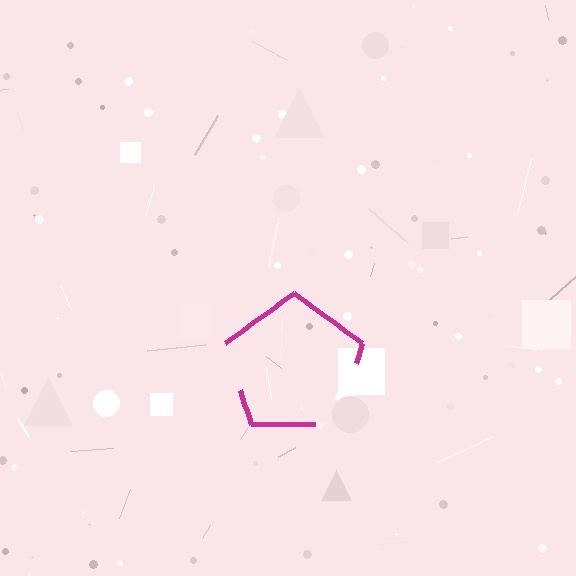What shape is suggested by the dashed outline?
The dashed outline suggests a pentagon.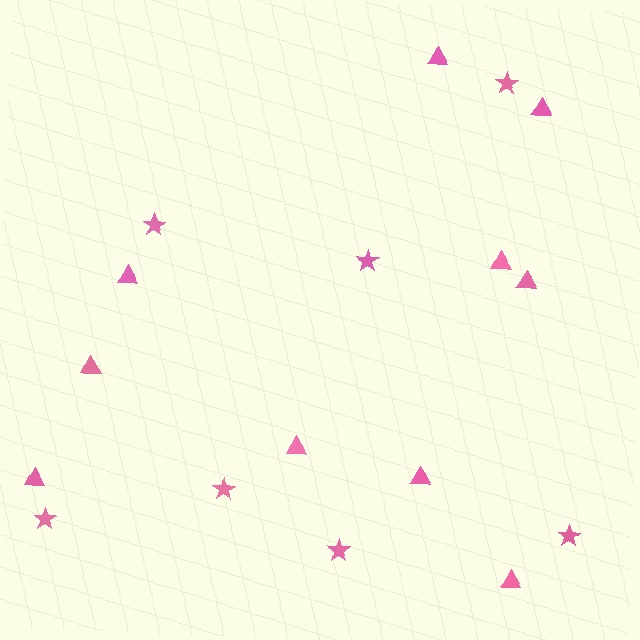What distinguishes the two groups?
There are 2 groups: one group of triangles (10) and one group of stars (7).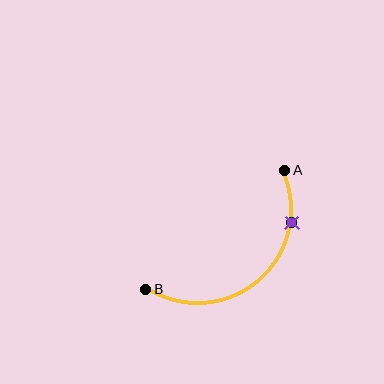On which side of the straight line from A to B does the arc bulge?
The arc bulges below and to the right of the straight line connecting A and B.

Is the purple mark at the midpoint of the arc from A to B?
No. The purple mark lies on the arc but is closer to endpoint A. The arc midpoint would be at the point on the curve equidistant along the arc from both A and B.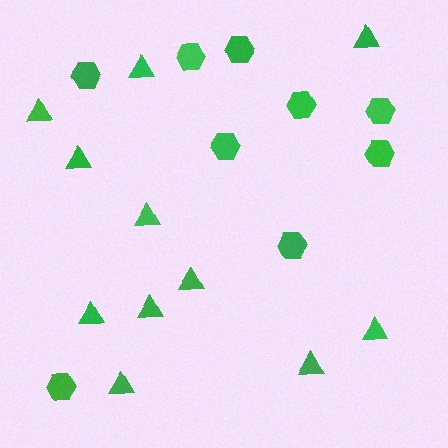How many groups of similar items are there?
There are 2 groups: one group of triangles (11) and one group of hexagons (9).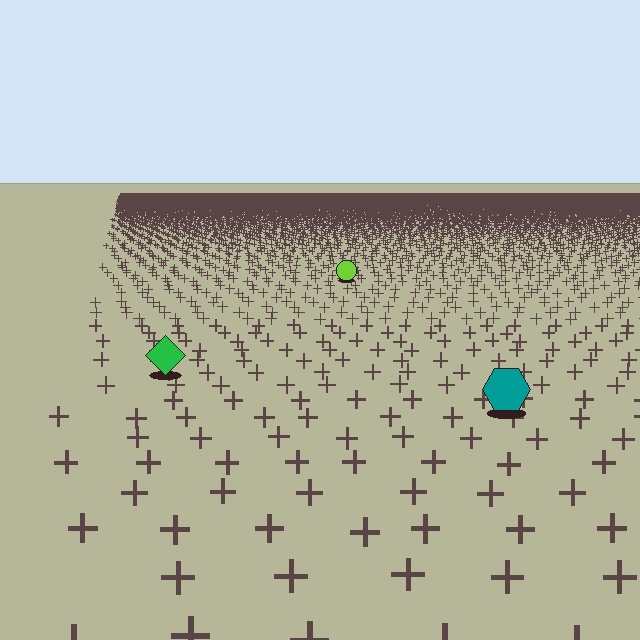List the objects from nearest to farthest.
From nearest to farthest: the teal hexagon, the green diamond, the lime circle.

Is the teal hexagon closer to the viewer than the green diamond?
Yes. The teal hexagon is closer — you can tell from the texture gradient: the ground texture is coarser near it.